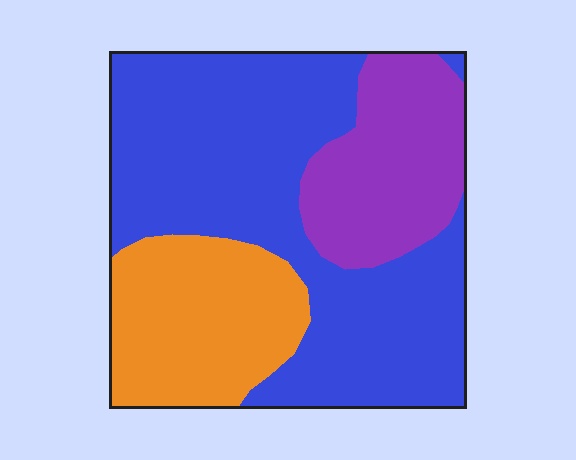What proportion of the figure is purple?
Purple covers 21% of the figure.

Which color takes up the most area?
Blue, at roughly 55%.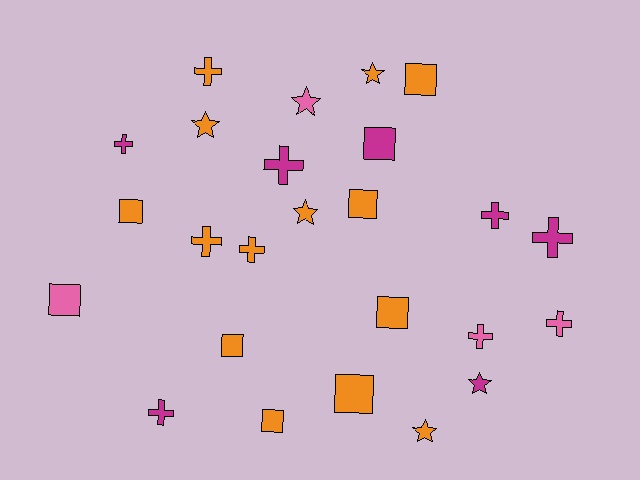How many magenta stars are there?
There is 1 magenta star.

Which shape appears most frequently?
Cross, with 10 objects.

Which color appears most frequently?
Orange, with 14 objects.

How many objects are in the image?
There are 25 objects.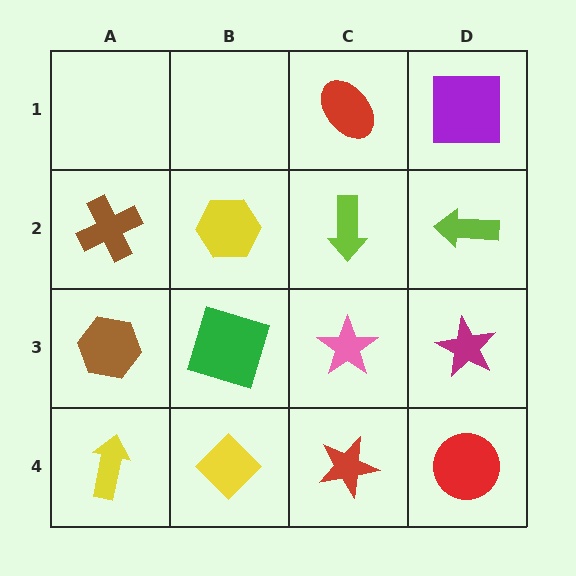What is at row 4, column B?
A yellow diamond.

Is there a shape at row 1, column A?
No, that cell is empty.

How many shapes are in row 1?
2 shapes.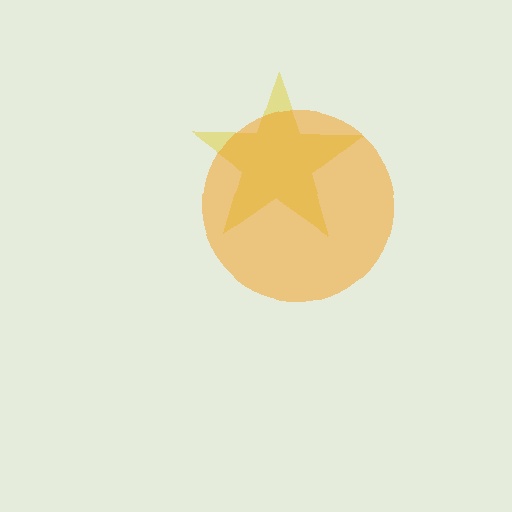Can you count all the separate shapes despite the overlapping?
Yes, there are 2 separate shapes.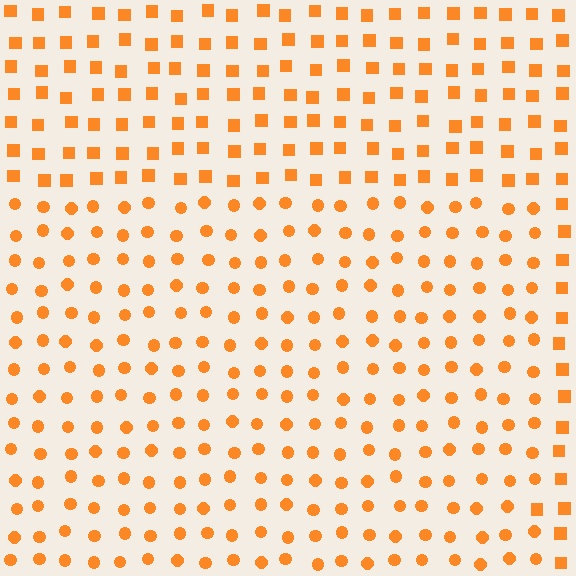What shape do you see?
I see a rectangle.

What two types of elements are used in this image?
The image uses circles inside the rectangle region and squares outside it.